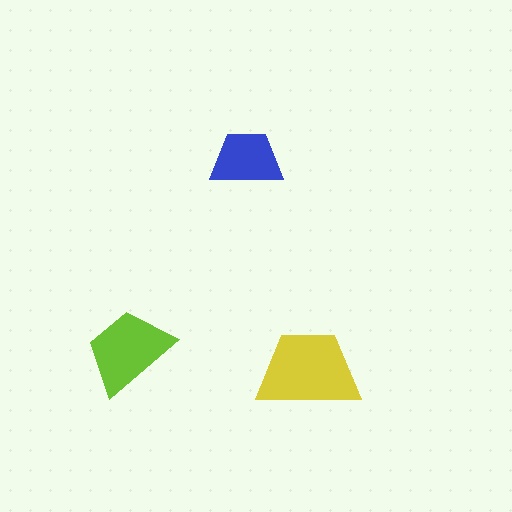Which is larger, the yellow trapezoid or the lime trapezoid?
The yellow one.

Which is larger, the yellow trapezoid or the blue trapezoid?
The yellow one.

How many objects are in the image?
There are 3 objects in the image.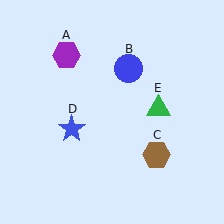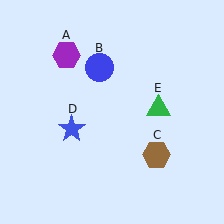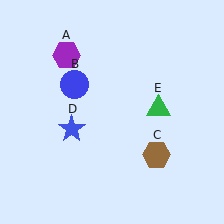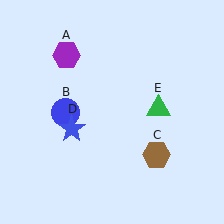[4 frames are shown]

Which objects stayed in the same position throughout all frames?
Purple hexagon (object A) and brown hexagon (object C) and blue star (object D) and green triangle (object E) remained stationary.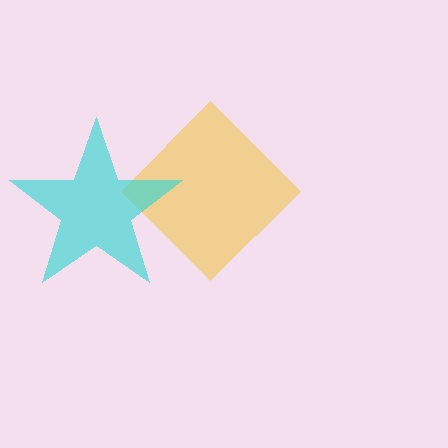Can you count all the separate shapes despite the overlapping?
Yes, there are 2 separate shapes.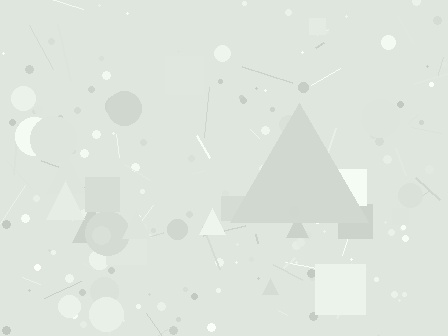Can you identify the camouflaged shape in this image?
The camouflaged shape is a triangle.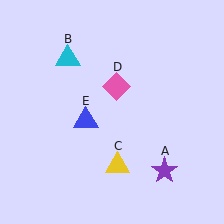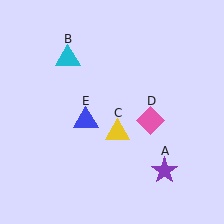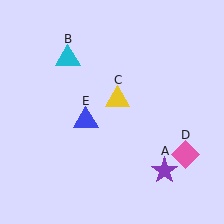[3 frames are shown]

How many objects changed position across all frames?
2 objects changed position: yellow triangle (object C), pink diamond (object D).